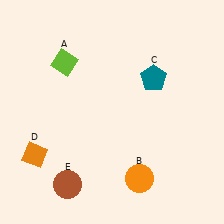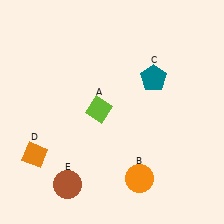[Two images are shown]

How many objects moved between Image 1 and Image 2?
1 object moved between the two images.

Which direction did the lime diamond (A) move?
The lime diamond (A) moved down.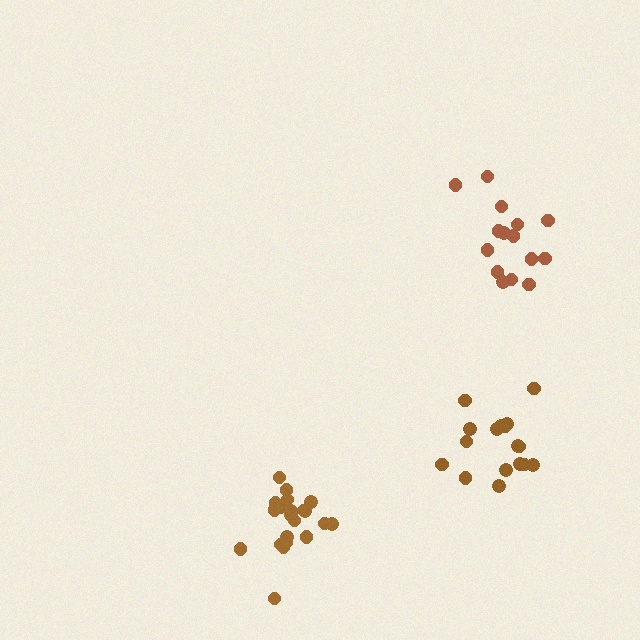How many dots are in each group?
Group 1: 21 dots, Group 2: 15 dots, Group 3: 17 dots (53 total).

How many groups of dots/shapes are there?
There are 3 groups.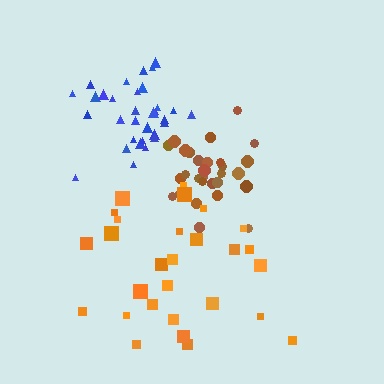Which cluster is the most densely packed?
Brown.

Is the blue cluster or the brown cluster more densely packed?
Brown.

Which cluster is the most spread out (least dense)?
Orange.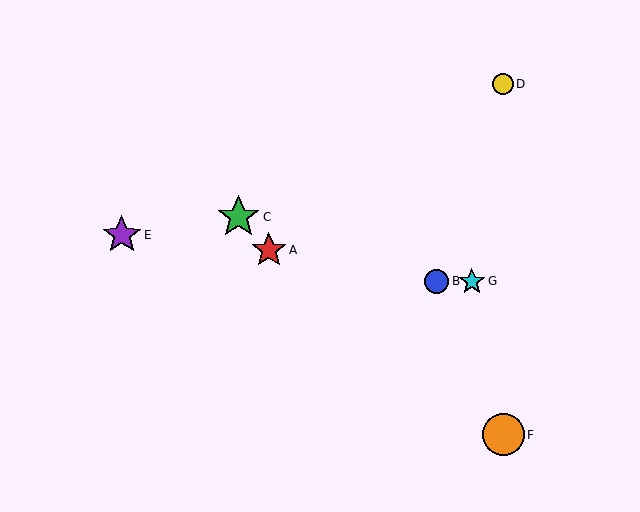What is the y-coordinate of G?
Object G is at y≈281.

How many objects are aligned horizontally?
2 objects (B, G) are aligned horizontally.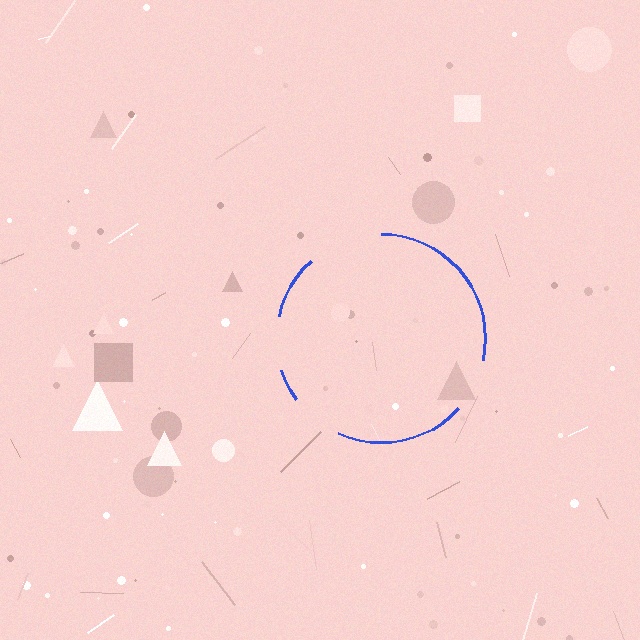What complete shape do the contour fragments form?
The contour fragments form a circle.